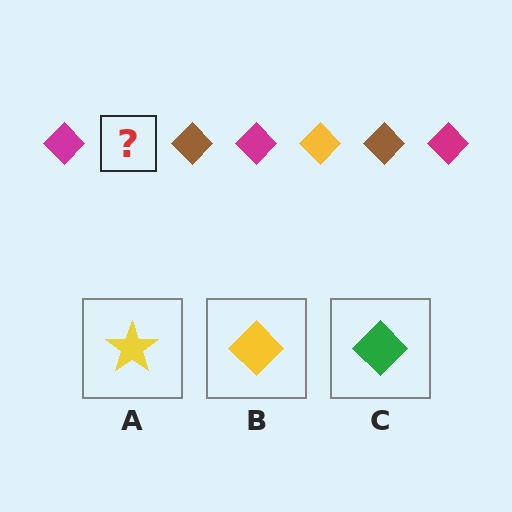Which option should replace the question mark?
Option B.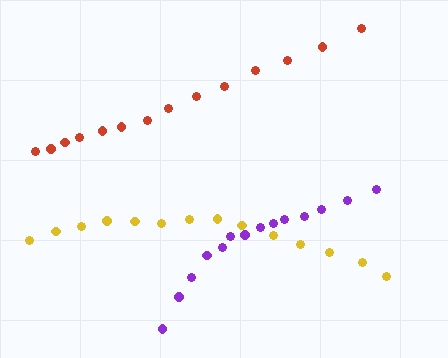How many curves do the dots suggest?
There are 3 distinct paths.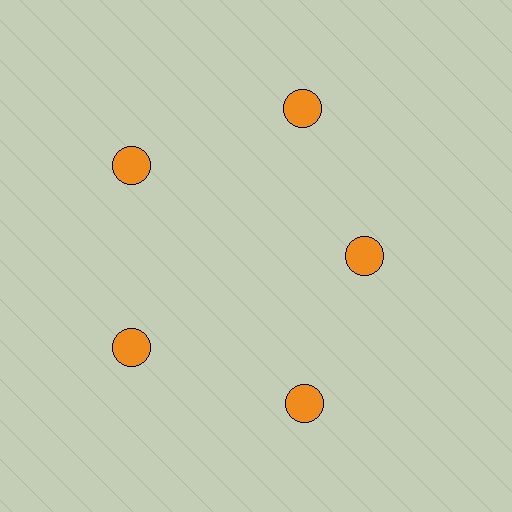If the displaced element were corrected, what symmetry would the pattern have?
It would have 5-fold rotational symmetry — the pattern would map onto itself every 72 degrees.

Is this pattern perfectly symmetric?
No. The 5 orange circles are arranged in a ring, but one element near the 3 o'clock position is pulled inward toward the center, breaking the 5-fold rotational symmetry.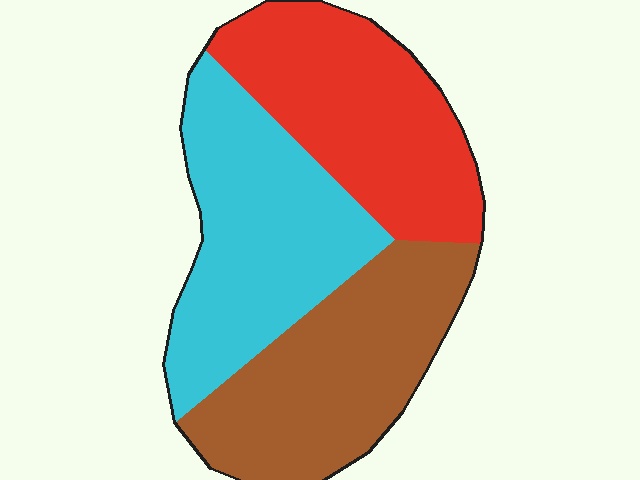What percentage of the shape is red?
Red covers 32% of the shape.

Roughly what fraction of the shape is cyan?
Cyan takes up between a quarter and a half of the shape.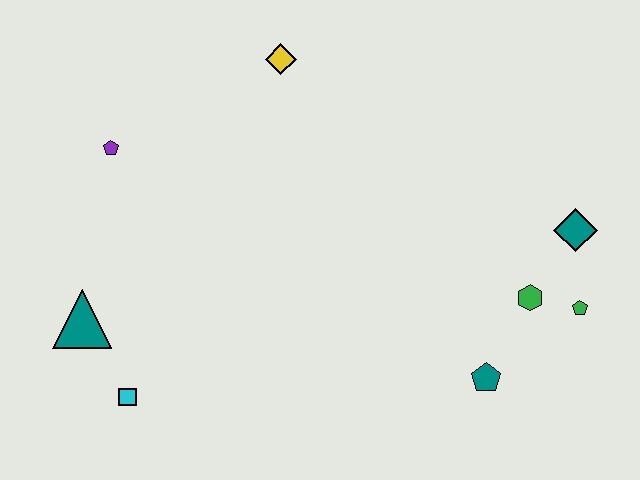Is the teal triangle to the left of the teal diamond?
Yes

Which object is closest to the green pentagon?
The green hexagon is closest to the green pentagon.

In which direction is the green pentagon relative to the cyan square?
The green pentagon is to the right of the cyan square.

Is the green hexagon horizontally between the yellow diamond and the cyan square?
No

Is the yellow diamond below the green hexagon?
No